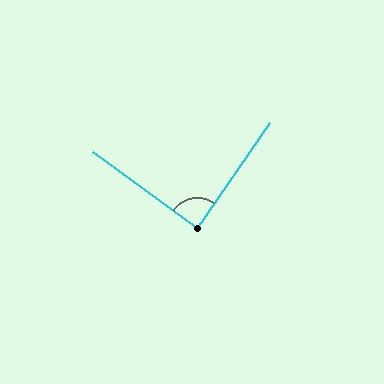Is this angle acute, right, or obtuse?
It is approximately a right angle.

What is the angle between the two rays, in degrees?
Approximately 88 degrees.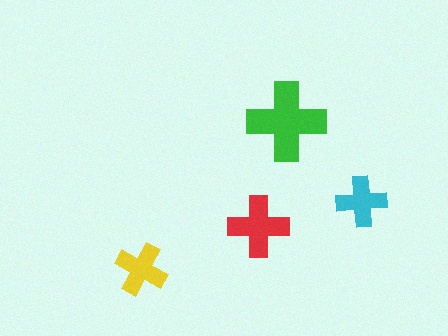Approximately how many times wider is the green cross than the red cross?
About 1.5 times wider.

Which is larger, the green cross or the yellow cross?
The green one.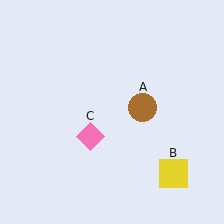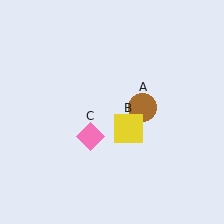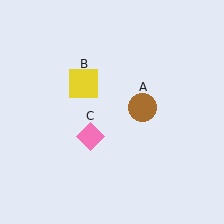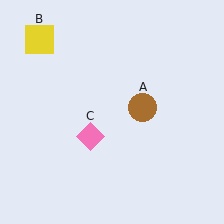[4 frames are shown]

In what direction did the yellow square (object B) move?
The yellow square (object B) moved up and to the left.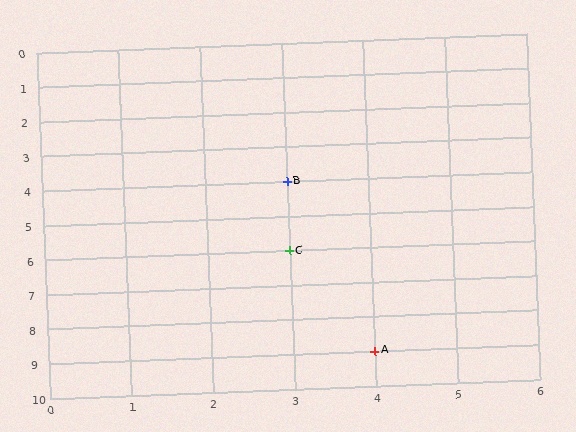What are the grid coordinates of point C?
Point C is at grid coordinates (3, 6).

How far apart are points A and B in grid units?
Points A and B are 1 column and 5 rows apart (about 5.1 grid units diagonally).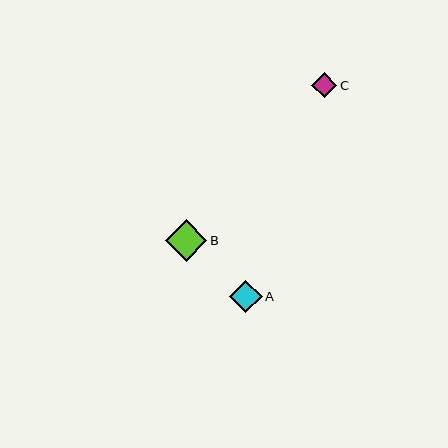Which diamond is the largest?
Diamond B is the largest with a size of approximately 42 pixels.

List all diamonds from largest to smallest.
From largest to smallest: B, A, C.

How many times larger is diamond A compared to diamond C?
Diamond A is approximately 1.3 times the size of diamond C.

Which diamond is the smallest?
Diamond C is the smallest with a size of approximately 25 pixels.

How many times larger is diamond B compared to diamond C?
Diamond B is approximately 1.7 times the size of diamond C.